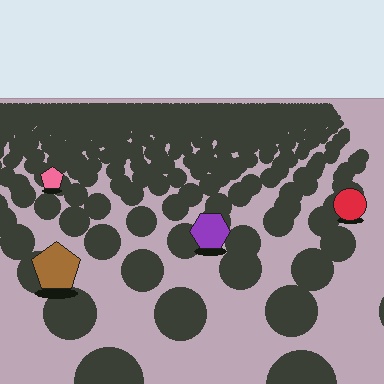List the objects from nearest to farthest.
From nearest to farthest: the brown pentagon, the purple hexagon, the red circle, the pink pentagon.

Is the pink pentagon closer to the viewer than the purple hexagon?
No. The purple hexagon is closer — you can tell from the texture gradient: the ground texture is coarser near it.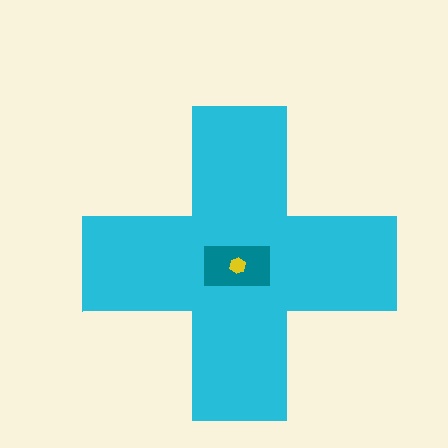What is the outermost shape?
The cyan cross.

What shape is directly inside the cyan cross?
The teal rectangle.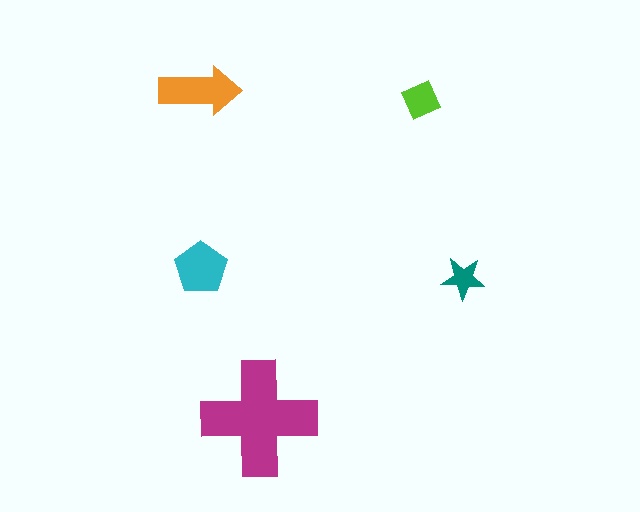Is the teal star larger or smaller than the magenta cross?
Smaller.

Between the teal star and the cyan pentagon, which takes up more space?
The cyan pentagon.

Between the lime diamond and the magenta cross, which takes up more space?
The magenta cross.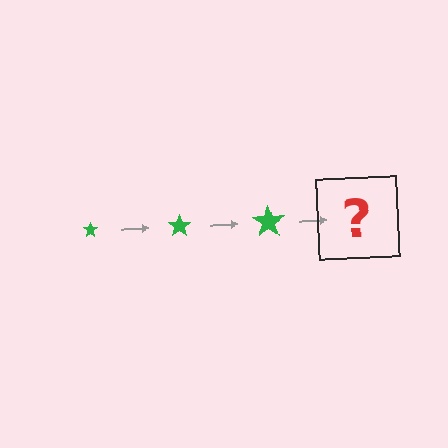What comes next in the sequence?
The next element should be a green star, larger than the previous one.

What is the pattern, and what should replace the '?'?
The pattern is that the star gets progressively larger each step. The '?' should be a green star, larger than the previous one.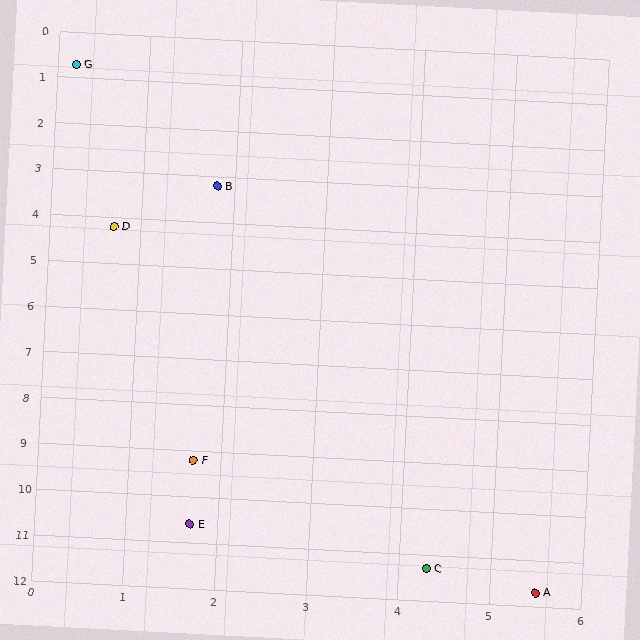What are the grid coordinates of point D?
Point D is at approximately (0.7, 4.2).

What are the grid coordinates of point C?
Point C is at approximately (4.3, 11.3).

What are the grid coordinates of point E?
Point E is at approximately (1.7, 10.6).